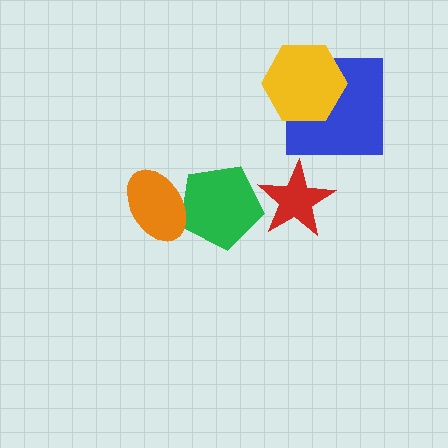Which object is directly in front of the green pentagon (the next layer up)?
The red star is directly in front of the green pentagon.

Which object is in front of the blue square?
The yellow hexagon is in front of the blue square.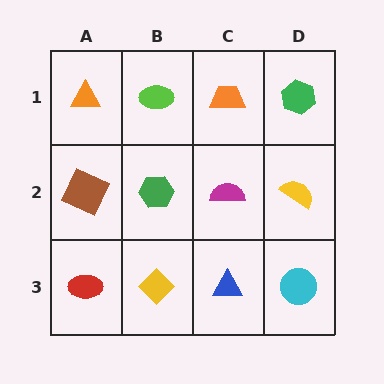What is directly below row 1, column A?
A brown square.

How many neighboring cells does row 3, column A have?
2.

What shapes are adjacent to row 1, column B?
A green hexagon (row 2, column B), an orange triangle (row 1, column A), an orange trapezoid (row 1, column C).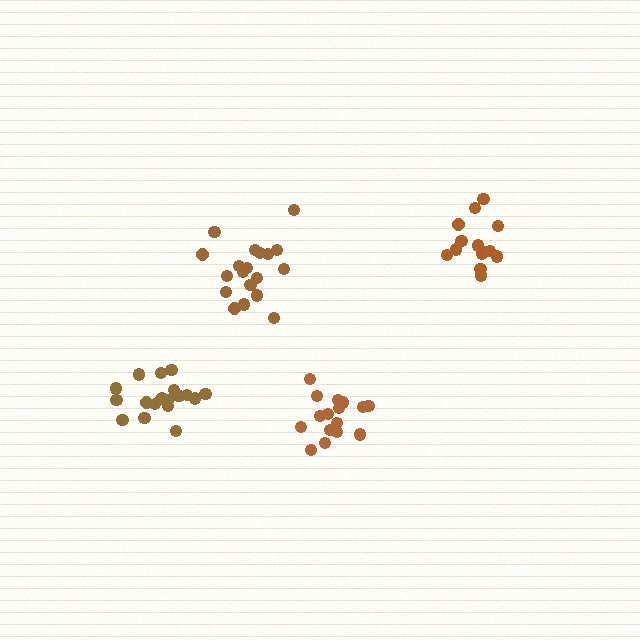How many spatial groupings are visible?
There are 4 spatial groupings.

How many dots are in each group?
Group 1: 19 dots, Group 2: 20 dots, Group 3: 16 dots, Group 4: 15 dots (70 total).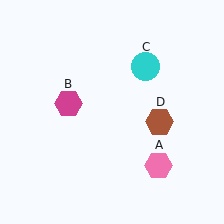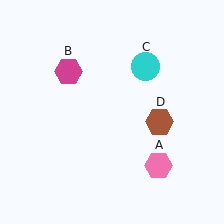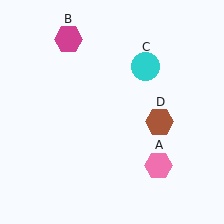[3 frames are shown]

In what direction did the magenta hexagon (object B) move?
The magenta hexagon (object B) moved up.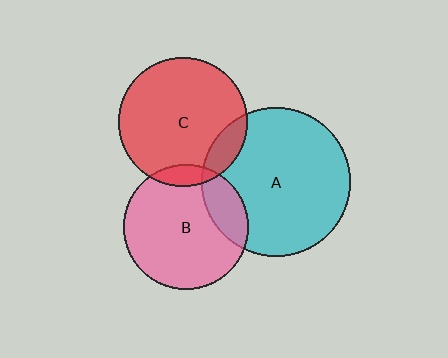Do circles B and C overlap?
Yes.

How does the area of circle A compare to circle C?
Approximately 1.3 times.